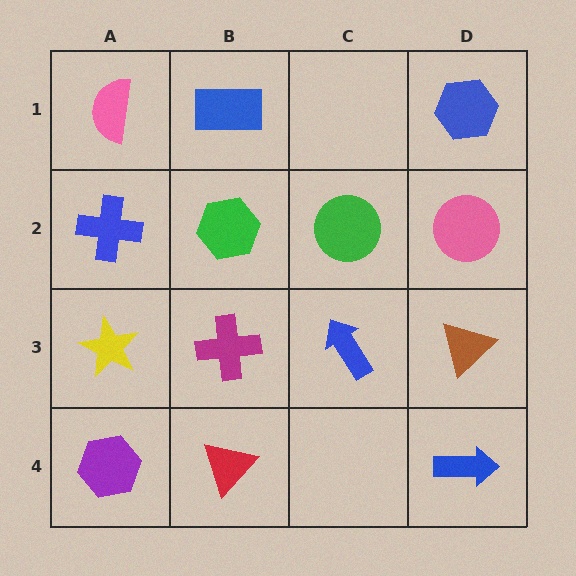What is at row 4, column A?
A purple hexagon.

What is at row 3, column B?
A magenta cross.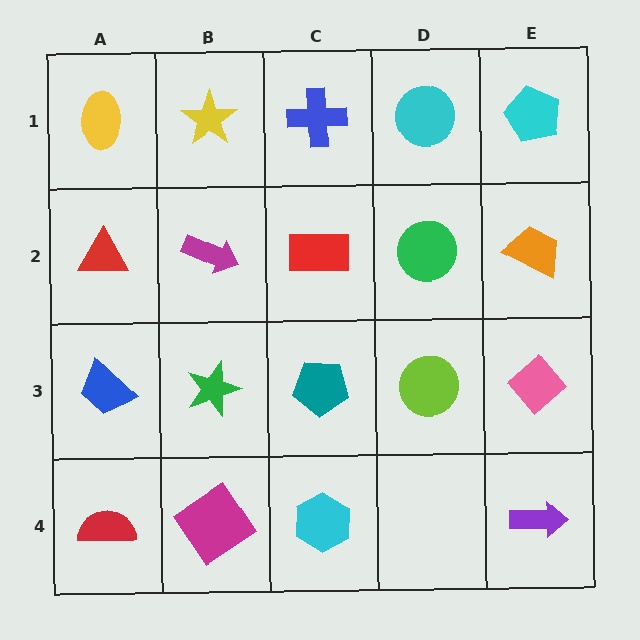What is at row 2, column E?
An orange trapezoid.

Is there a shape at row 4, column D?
No, that cell is empty.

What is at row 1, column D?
A cyan circle.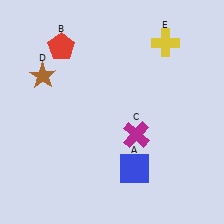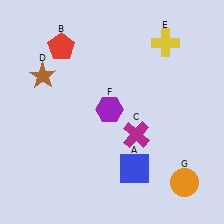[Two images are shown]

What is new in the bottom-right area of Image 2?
An orange circle (G) was added in the bottom-right area of Image 2.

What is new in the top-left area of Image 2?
A purple hexagon (F) was added in the top-left area of Image 2.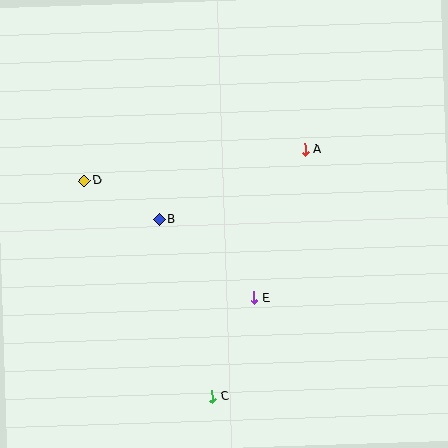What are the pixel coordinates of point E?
Point E is at (254, 298).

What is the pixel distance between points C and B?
The distance between C and B is 185 pixels.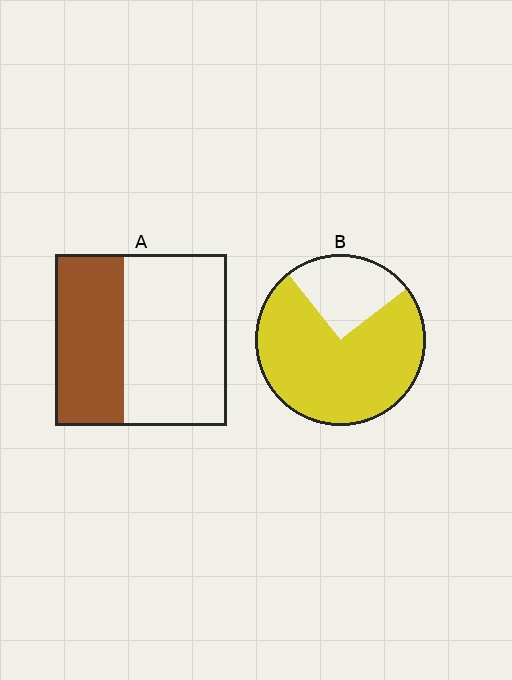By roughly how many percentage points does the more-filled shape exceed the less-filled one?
By roughly 35 percentage points (B over A).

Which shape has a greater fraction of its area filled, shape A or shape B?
Shape B.